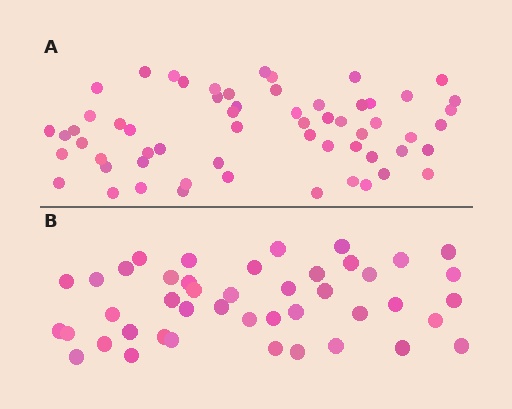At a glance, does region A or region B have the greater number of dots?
Region A (the top region) has more dots.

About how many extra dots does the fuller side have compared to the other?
Region A has approximately 15 more dots than region B.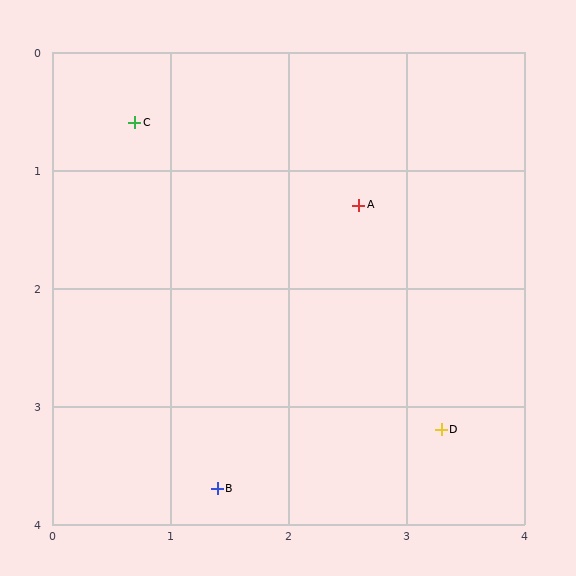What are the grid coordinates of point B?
Point B is at approximately (1.4, 3.7).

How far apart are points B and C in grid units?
Points B and C are about 3.2 grid units apart.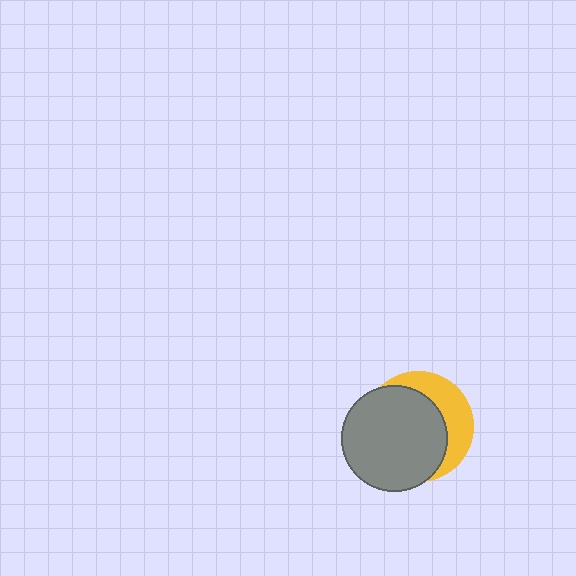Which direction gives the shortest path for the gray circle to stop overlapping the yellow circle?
Moving toward the lower-left gives the shortest separation.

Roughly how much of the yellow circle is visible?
A small part of it is visible (roughly 34%).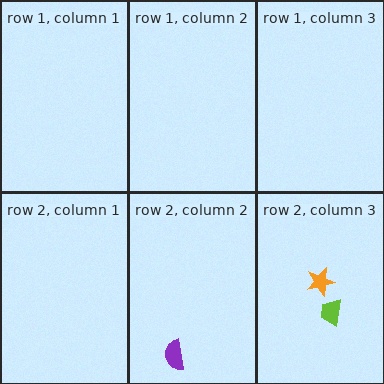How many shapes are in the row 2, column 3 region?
2.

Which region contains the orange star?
The row 2, column 3 region.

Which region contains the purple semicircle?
The row 2, column 2 region.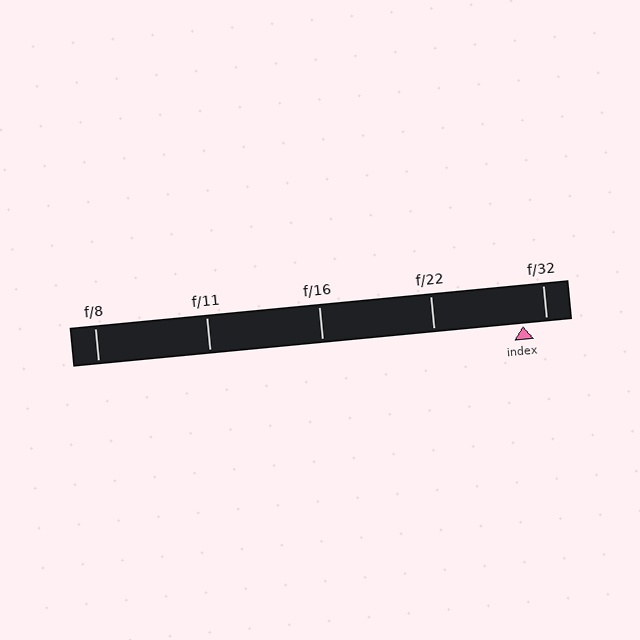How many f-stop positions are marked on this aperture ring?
There are 5 f-stop positions marked.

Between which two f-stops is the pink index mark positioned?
The index mark is between f/22 and f/32.